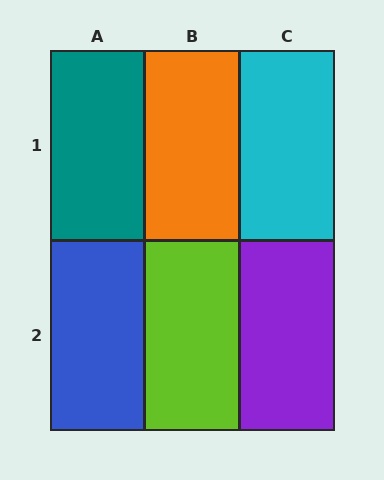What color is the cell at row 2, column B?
Lime.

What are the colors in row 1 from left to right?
Teal, orange, cyan.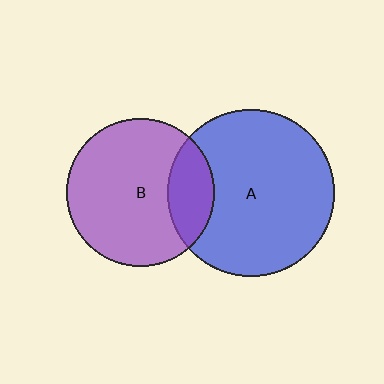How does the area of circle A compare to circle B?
Approximately 1.3 times.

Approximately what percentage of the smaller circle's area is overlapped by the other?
Approximately 20%.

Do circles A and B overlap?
Yes.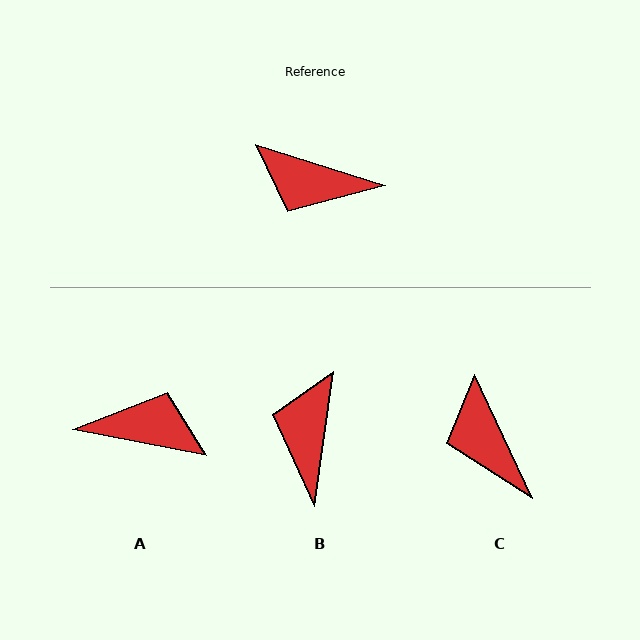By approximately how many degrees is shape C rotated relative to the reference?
Approximately 48 degrees clockwise.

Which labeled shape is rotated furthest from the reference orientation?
A, about 174 degrees away.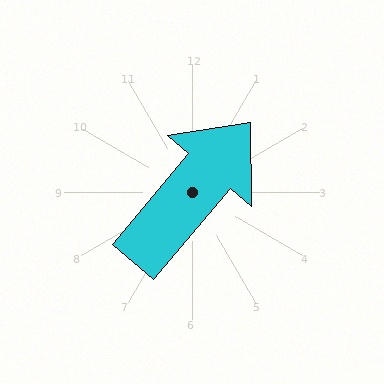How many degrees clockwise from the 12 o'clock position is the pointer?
Approximately 40 degrees.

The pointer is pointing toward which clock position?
Roughly 1 o'clock.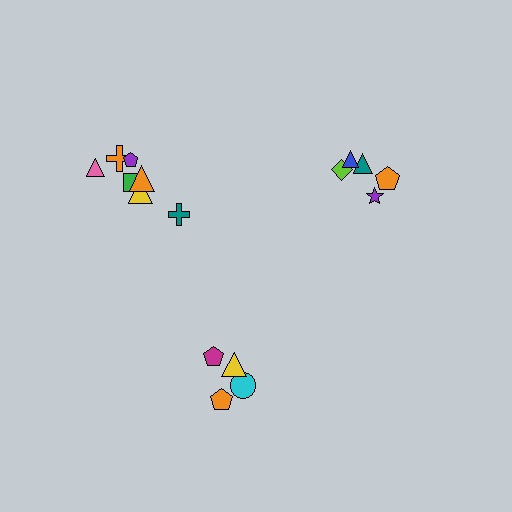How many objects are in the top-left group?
There are 7 objects.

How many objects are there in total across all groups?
There are 17 objects.